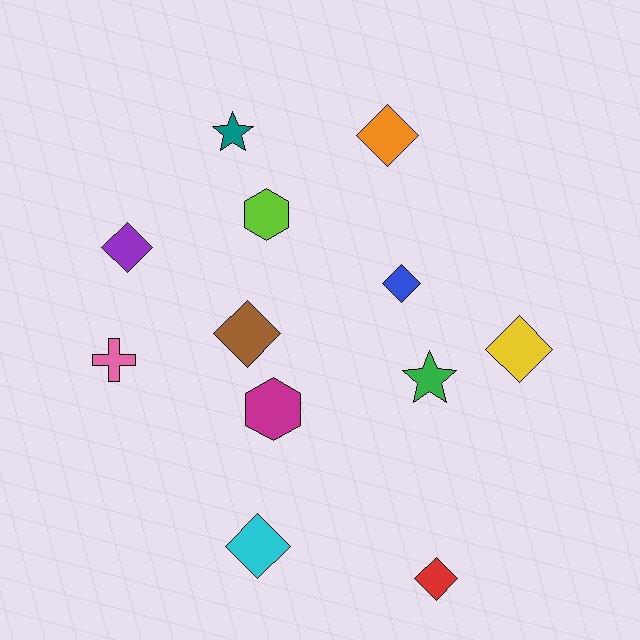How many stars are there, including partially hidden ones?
There are 2 stars.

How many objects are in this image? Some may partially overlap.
There are 12 objects.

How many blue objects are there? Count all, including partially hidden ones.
There is 1 blue object.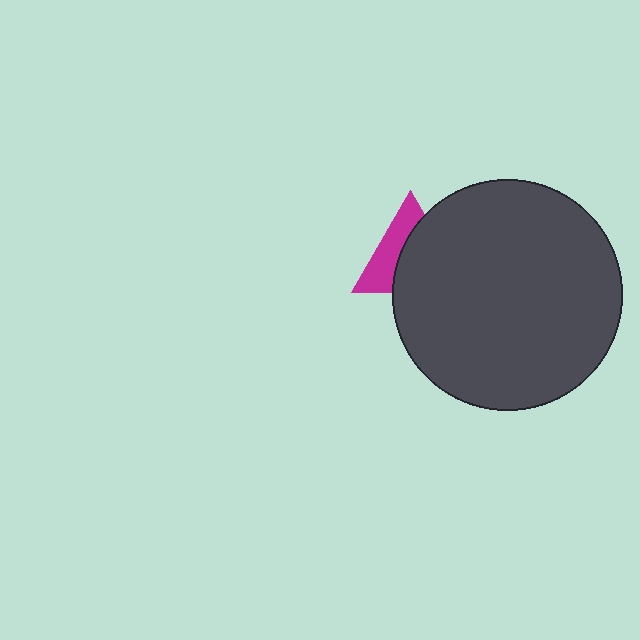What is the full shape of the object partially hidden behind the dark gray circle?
The partially hidden object is a magenta triangle.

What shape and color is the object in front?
The object in front is a dark gray circle.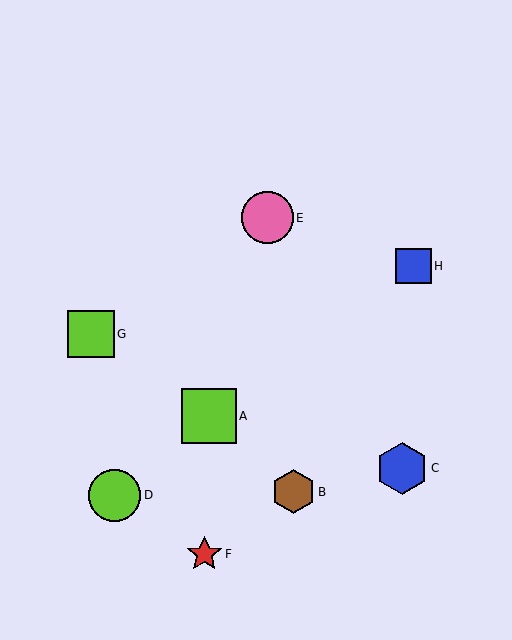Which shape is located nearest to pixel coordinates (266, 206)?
The pink circle (labeled E) at (268, 218) is nearest to that location.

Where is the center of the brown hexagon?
The center of the brown hexagon is at (293, 492).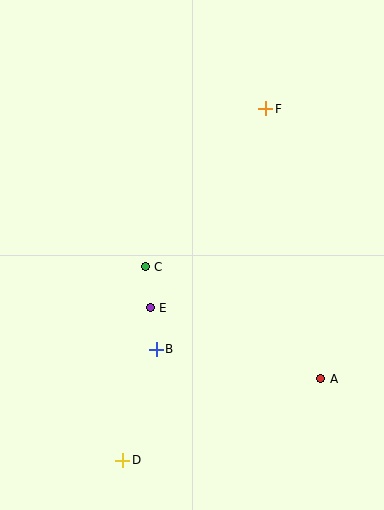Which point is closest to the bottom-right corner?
Point A is closest to the bottom-right corner.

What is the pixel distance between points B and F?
The distance between B and F is 264 pixels.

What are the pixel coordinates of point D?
Point D is at (123, 460).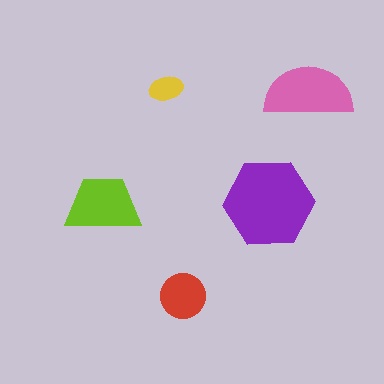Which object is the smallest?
The yellow ellipse.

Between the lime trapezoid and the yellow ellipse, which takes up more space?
The lime trapezoid.